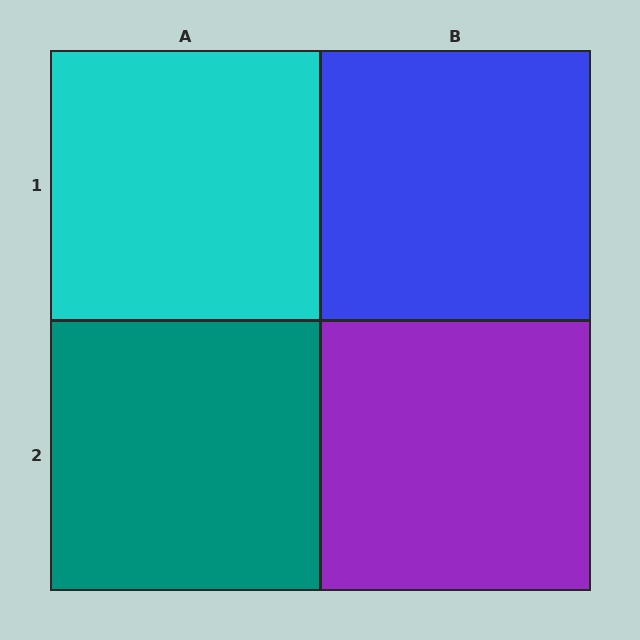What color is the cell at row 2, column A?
Teal.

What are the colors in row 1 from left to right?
Cyan, blue.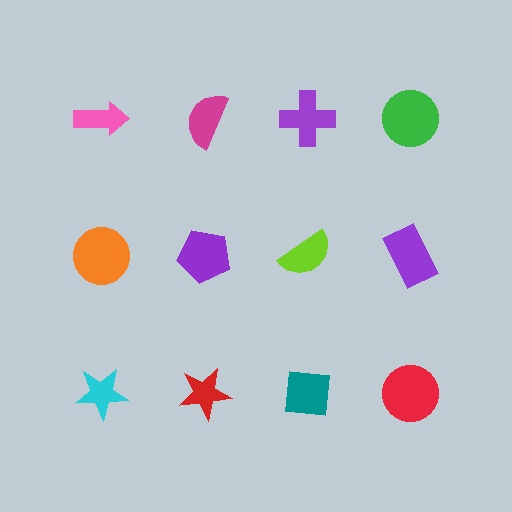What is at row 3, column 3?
A teal square.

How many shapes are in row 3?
4 shapes.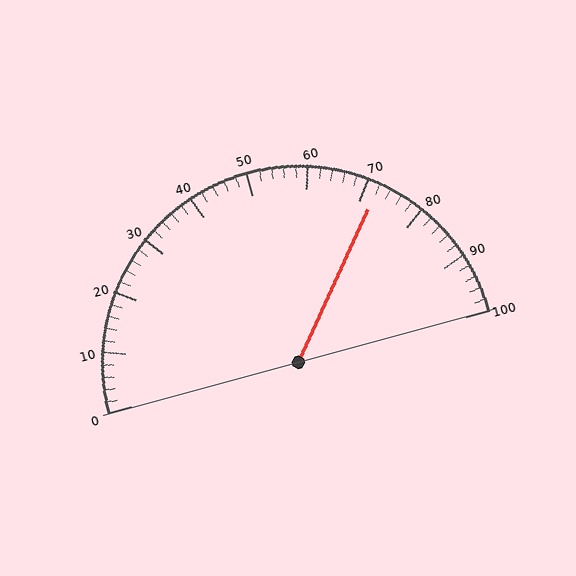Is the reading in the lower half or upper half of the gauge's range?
The reading is in the upper half of the range (0 to 100).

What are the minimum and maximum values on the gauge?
The gauge ranges from 0 to 100.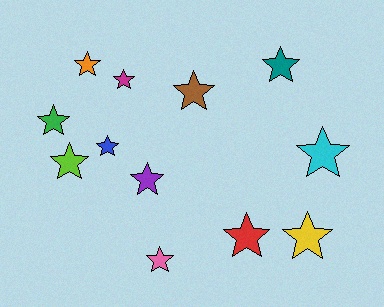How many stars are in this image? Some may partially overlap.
There are 12 stars.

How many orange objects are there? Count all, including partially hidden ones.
There is 1 orange object.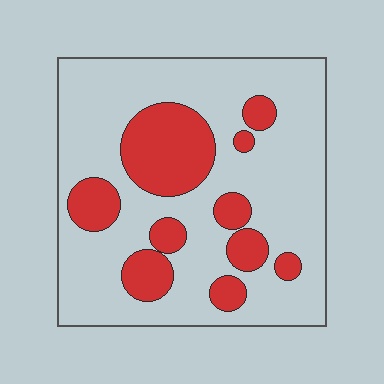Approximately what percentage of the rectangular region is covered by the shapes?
Approximately 25%.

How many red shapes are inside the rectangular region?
10.